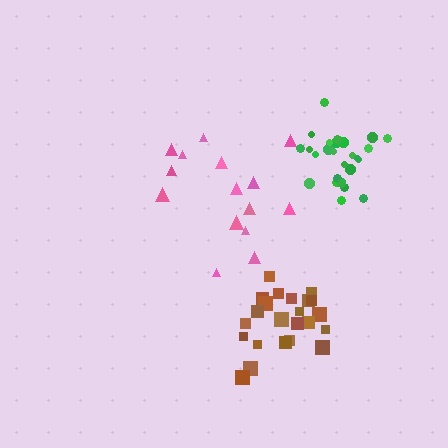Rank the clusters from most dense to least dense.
green, brown, pink.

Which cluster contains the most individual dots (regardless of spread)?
Green (27).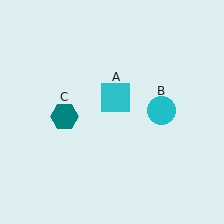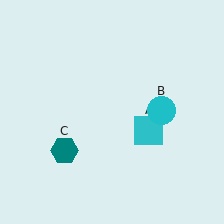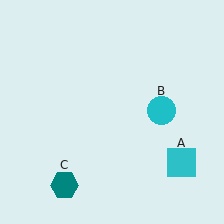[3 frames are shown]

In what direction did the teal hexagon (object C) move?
The teal hexagon (object C) moved down.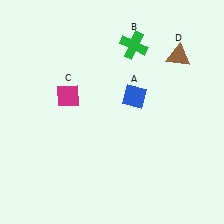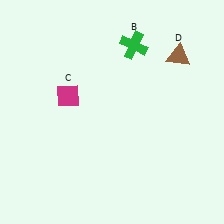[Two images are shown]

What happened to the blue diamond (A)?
The blue diamond (A) was removed in Image 2. It was in the top-right area of Image 1.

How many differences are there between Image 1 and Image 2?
There is 1 difference between the two images.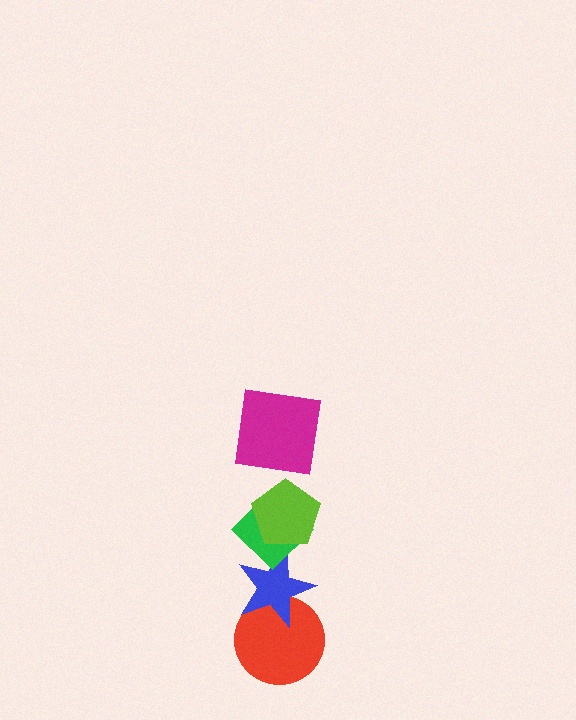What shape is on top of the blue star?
The green diamond is on top of the blue star.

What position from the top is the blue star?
The blue star is 4th from the top.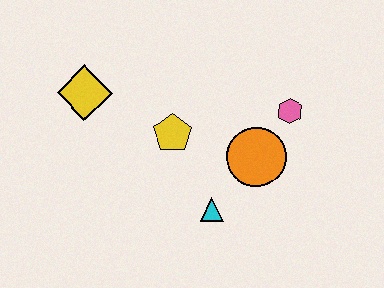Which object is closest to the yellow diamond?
The yellow pentagon is closest to the yellow diamond.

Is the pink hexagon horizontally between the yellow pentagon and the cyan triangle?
No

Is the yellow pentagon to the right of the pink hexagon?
No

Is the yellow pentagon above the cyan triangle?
Yes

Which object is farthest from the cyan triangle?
The yellow diamond is farthest from the cyan triangle.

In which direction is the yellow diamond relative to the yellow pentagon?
The yellow diamond is to the left of the yellow pentagon.